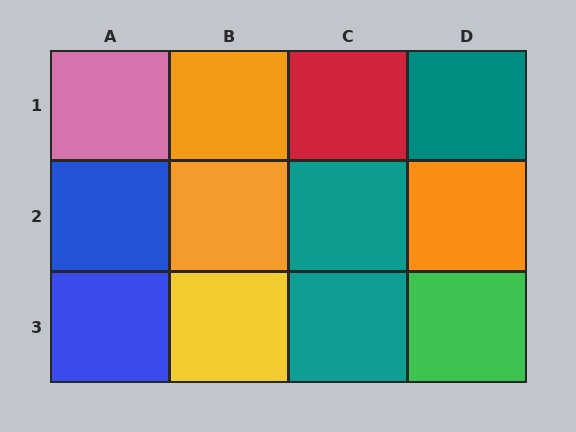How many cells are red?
1 cell is red.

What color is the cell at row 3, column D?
Green.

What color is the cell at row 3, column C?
Teal.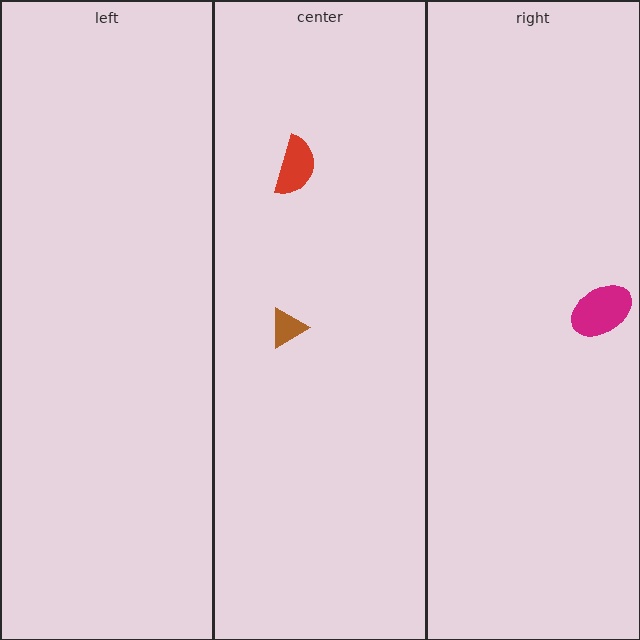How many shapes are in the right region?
1.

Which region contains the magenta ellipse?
The right region.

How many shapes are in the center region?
2.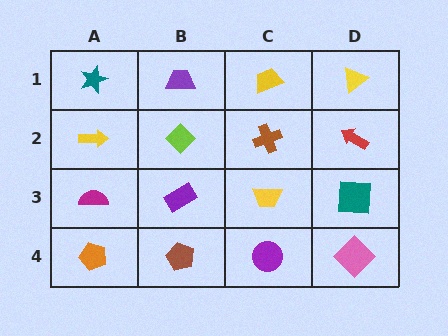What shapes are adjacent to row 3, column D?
A red arrow (row 2, column D), a pink diamond (row 4, column D), a yellow trapezoid (row 3, column C).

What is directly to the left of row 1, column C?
A purple trapezoid.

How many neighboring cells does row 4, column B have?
3.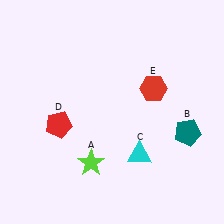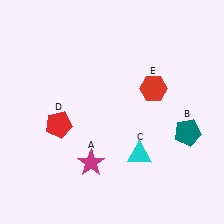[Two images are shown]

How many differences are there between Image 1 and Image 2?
There is 1 difference between the two images.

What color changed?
The star (A) changed from lime in Image 1 to magenta in Image 2.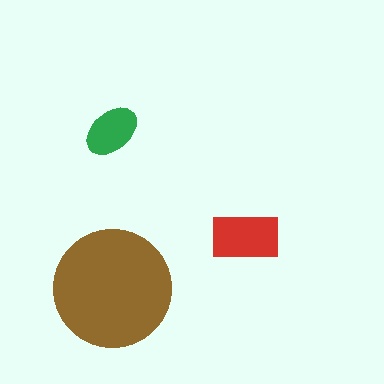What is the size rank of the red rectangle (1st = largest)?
2nd.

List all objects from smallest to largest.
The green ellipse, the red rectangle, the brown circle.